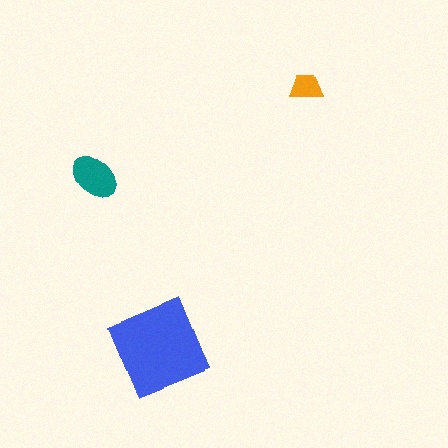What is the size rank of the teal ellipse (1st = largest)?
2nd.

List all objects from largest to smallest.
The blue diamond, the teal ellipse, the orange trapezoid.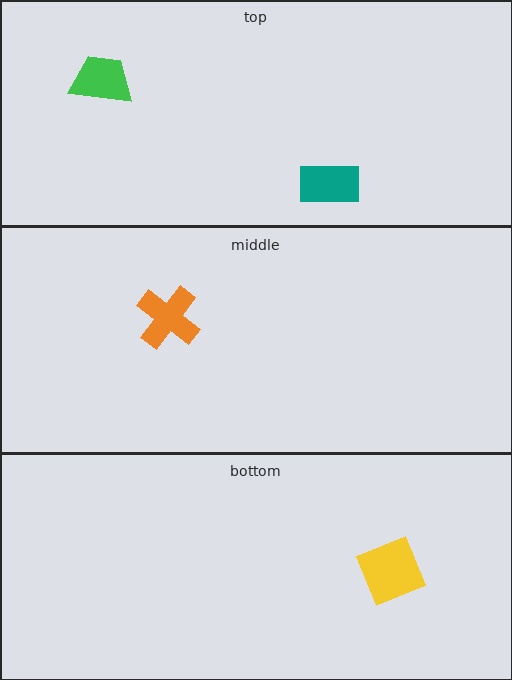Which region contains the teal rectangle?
The top region.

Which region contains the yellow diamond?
The bottom region.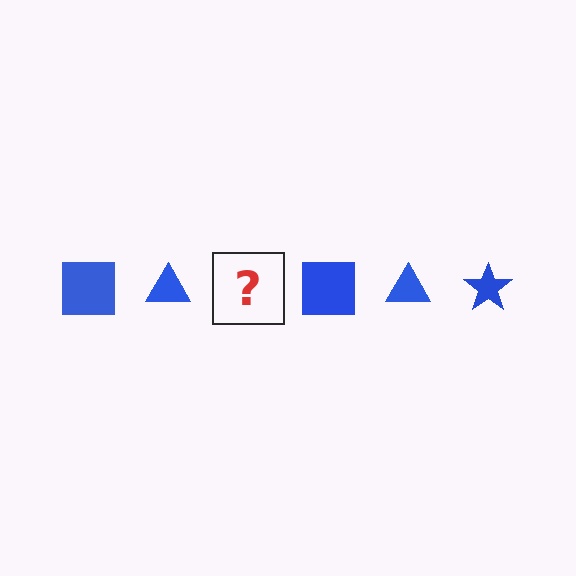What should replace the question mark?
The question mark should be replaced with a blue star.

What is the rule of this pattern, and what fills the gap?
The rule is that the pattern cycles through square, triangle, star shapes in blue. The gap should be filled with a blue star.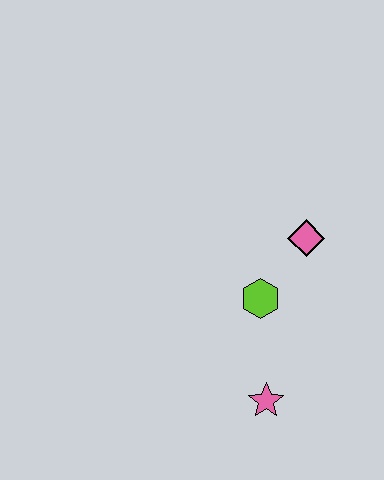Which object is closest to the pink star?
The lime hexagon is closest to the pink star.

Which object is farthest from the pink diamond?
The pink star is farthest from the pink diamond.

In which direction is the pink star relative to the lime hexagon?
The pink star is below the lime hexagon.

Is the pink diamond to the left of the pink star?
No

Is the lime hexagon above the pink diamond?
No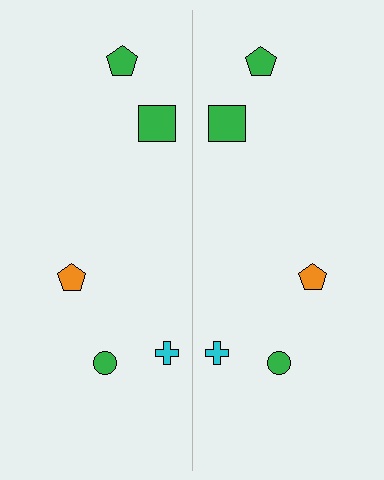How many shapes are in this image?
There are 10 shapes in this image.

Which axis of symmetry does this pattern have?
The pattern has a vertical axis of symmetry running through the center of the image.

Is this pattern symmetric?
Yes, this pattern has bilateral (reflection) symmetry.